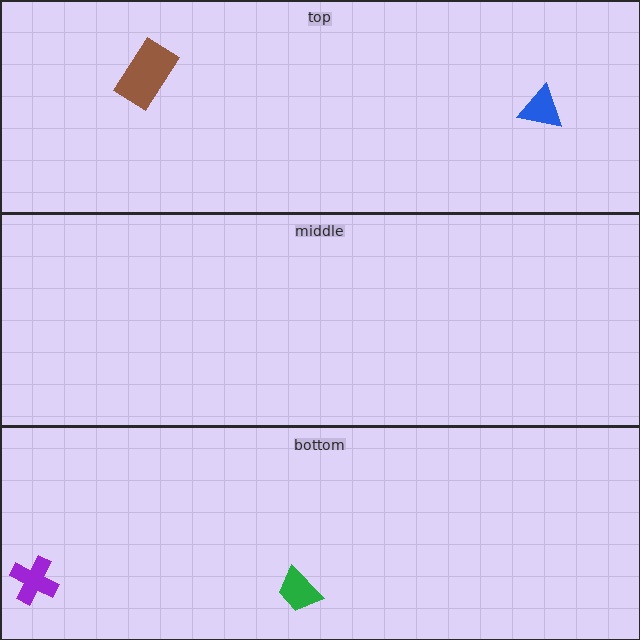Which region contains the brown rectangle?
The top region.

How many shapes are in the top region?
2.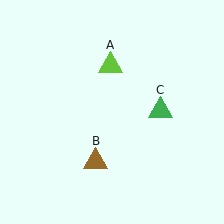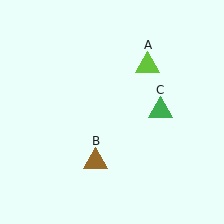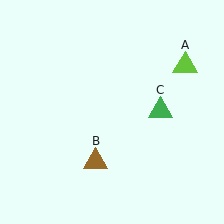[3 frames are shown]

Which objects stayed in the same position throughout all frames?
Brown triangle (object B) and green triangle (object C) remained stationary.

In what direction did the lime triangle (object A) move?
The lime triangle (object A) moved right.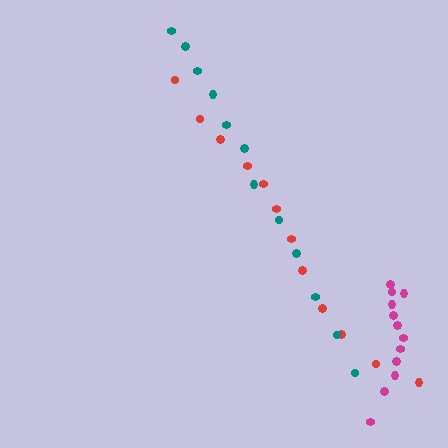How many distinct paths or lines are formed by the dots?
There are 3 distinct paths.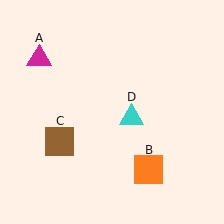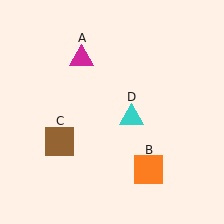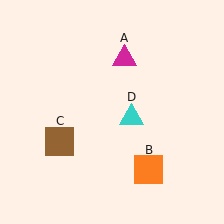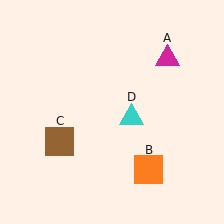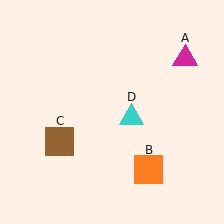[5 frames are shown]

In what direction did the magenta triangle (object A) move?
The magenta triangle (object A) moved right.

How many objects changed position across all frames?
1 object changed position: magenta triangle (object A).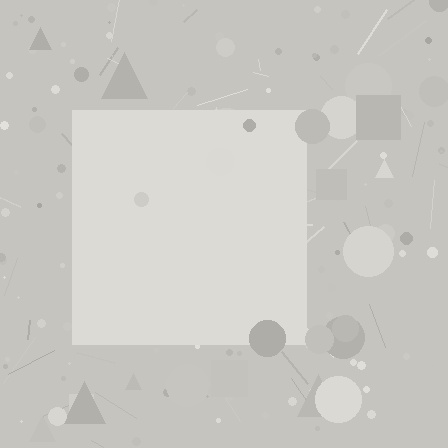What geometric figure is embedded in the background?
A square is embedded in the background.